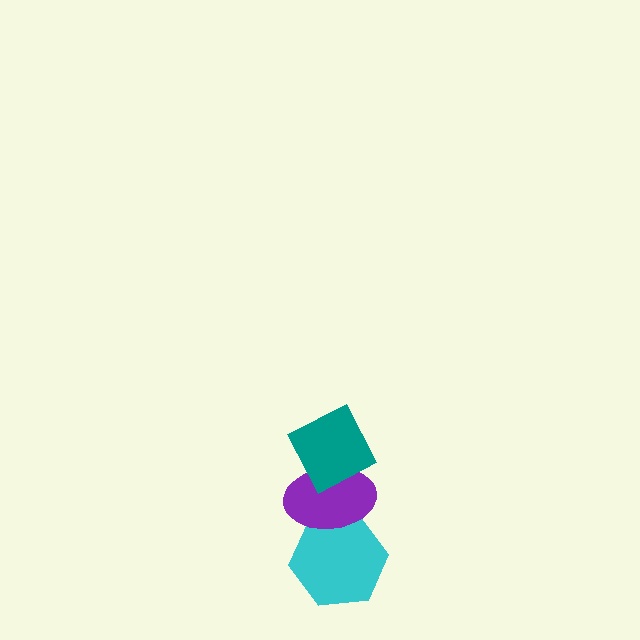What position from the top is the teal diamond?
The teal diamond is 1st from the top.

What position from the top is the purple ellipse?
The purple ellipse is 2nd from the top.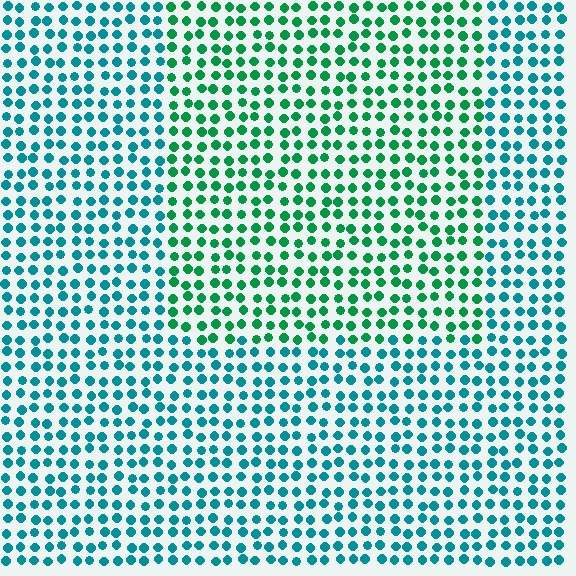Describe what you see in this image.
The image is filled with small teal elements in a uniform arrangement. A rectangle-shaped region is visible where the elements are tinted to a slightly different hue, forming a subtle color boundary.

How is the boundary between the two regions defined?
The boundary is defined purely by a slight shift in hue (about 37 degrees). Spacing, size, and orientation are identical on both sides.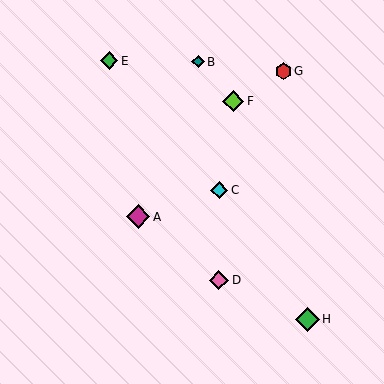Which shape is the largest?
The green diamond (labeled H) is the largest.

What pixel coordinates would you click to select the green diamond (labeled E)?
Click at (109, 61) to select the green diamond E.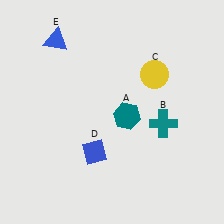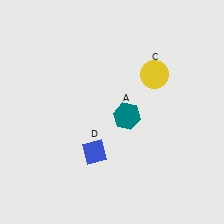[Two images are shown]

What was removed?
The blue triangle (E), the teal cross (B) were removed in Image 2.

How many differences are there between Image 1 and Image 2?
There are 2 differences between the two images.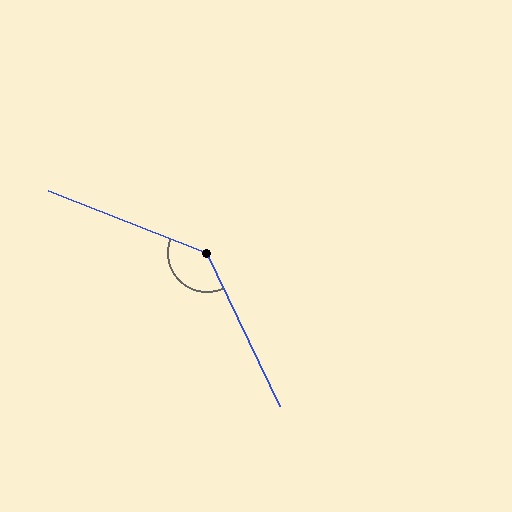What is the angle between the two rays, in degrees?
Approximately 137 degrees.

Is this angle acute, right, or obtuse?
It is obtuse.